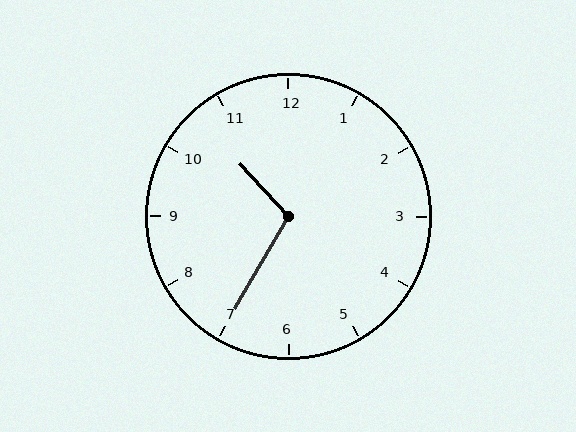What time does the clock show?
10:35.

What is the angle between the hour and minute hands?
Approximately 108 degrees.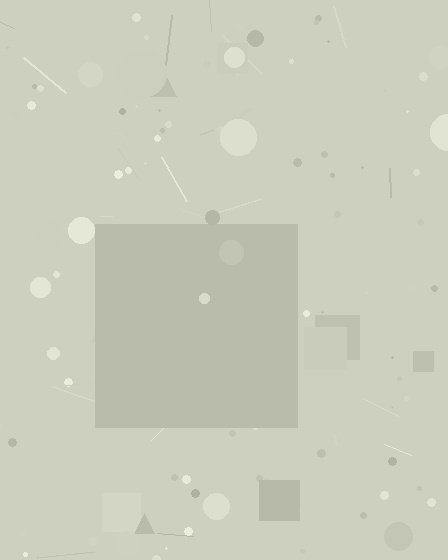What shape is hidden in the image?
A square is hidden in the image.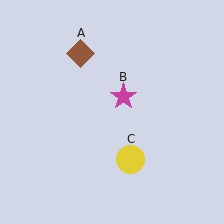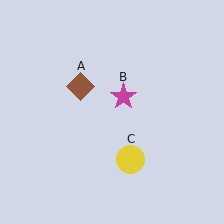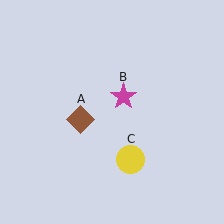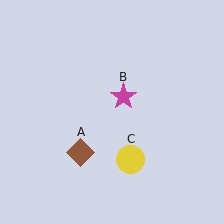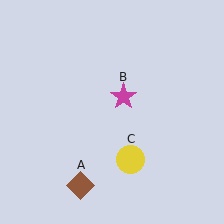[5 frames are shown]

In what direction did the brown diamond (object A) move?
The brown diamond (object A) moved down.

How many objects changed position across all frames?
1 object changed position: brown diamond (object A).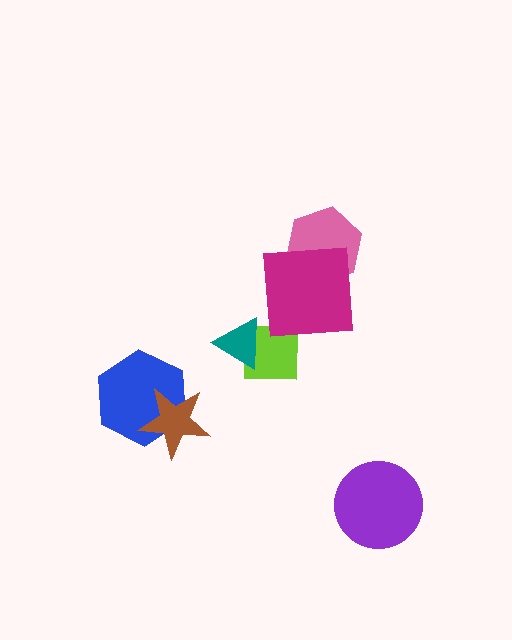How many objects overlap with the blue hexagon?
1 object overlaps with the blue hexagon.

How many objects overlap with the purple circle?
0 objects overlap with the purple circle.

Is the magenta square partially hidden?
No, no other shape covers it.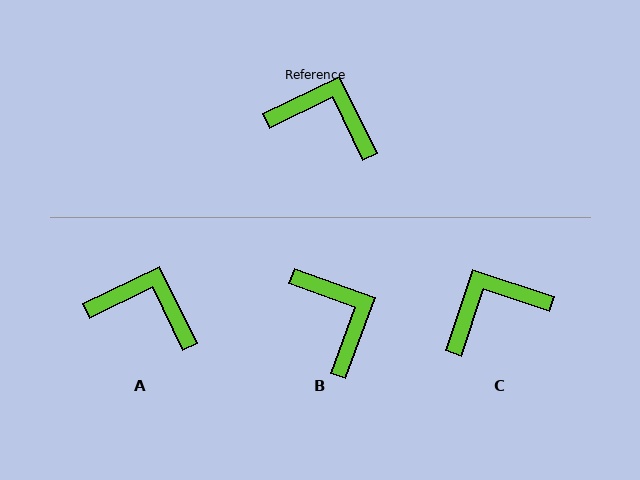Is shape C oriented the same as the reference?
No, it is off by about 46 degrees.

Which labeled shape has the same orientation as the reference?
A.